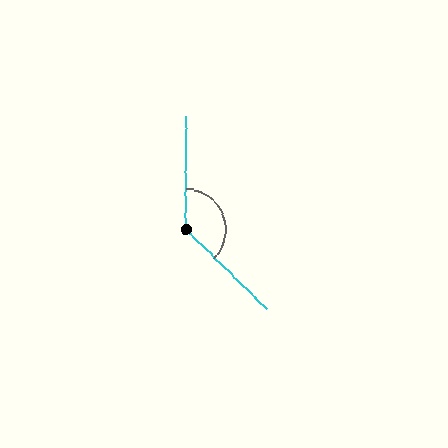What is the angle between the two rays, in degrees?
Approximately 134 degrees.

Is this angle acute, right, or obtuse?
It is obtuse.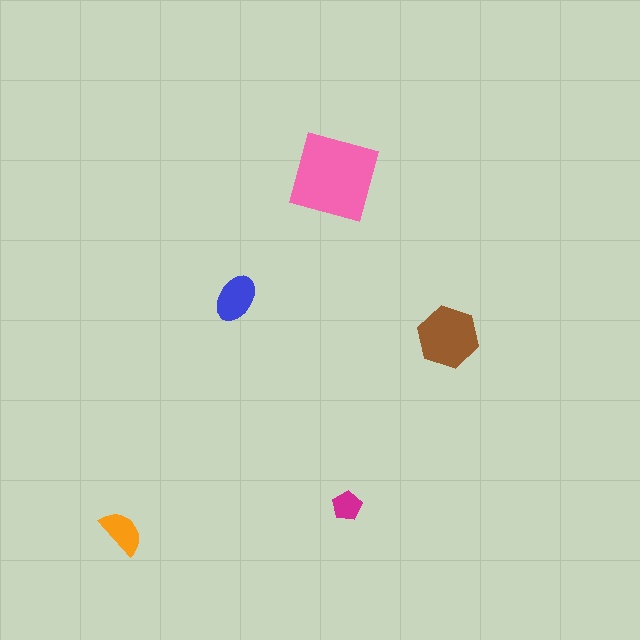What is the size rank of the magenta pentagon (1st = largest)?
5th.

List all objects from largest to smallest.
The pink diamond, the brown hexagon, the blue ellipse, the orange semicircle, the magenta pentagon.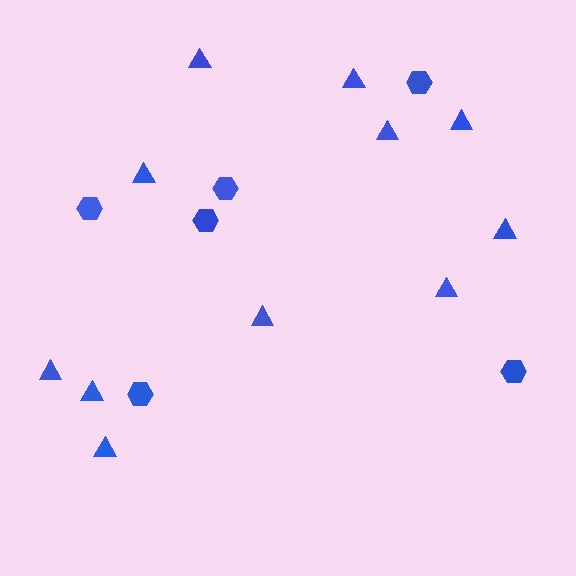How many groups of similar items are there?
There are 2 groups: one group of triangles (11) and one group of hexagons (6).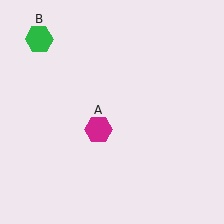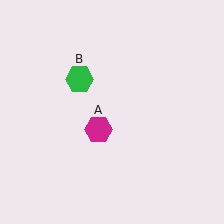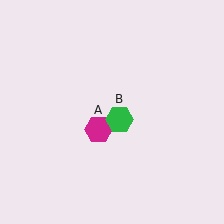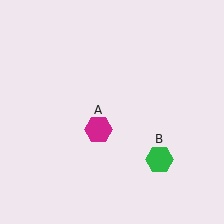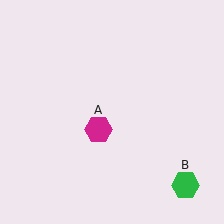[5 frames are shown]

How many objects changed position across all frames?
1 object changed position: green hexagon (object B).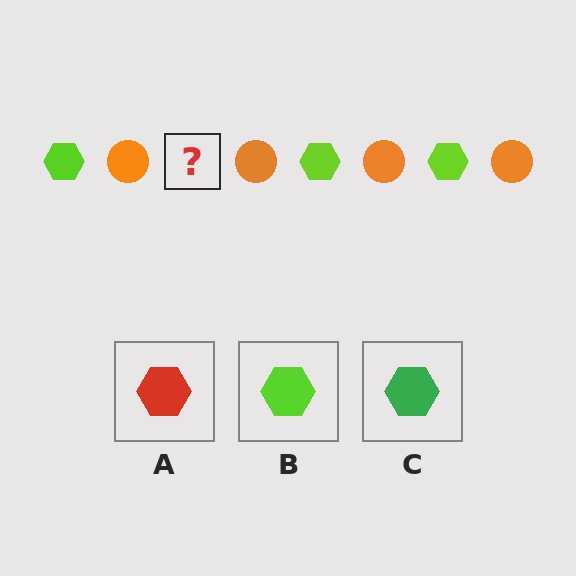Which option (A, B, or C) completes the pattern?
B.